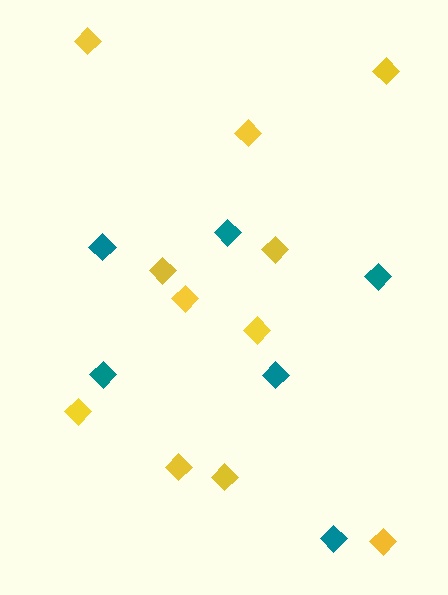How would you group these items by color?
There are 2 groups: one group of teal diamonds (6) and one group of yellow diamonds (11).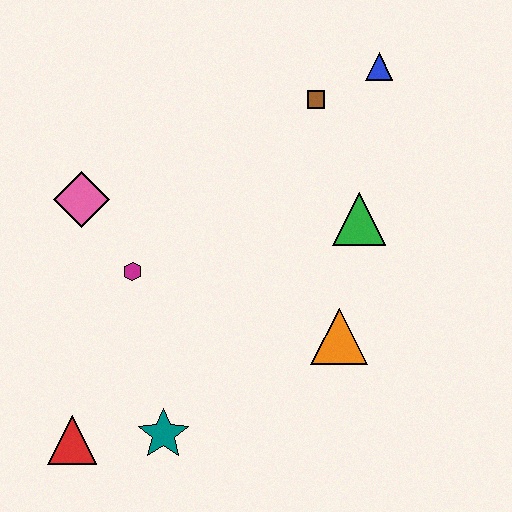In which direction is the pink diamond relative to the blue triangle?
The pink diamond is to the left of the blue triangle.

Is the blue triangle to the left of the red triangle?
No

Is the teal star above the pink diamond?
No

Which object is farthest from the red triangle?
The blue triangle is farthest from the red triangle.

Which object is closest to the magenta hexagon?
The pink diamond is closest to the magenta hexagon.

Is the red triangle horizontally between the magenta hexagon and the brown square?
No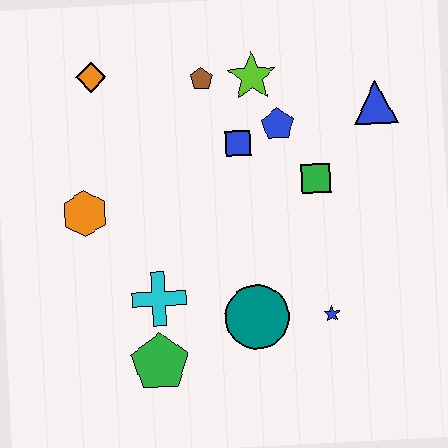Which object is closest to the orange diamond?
The brown pentagon is closest to the orange diamond.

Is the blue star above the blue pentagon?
No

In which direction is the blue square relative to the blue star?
The blue square is above the blue star.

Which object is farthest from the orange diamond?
The blue star is farthest from the orange diamond.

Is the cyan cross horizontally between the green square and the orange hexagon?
Yes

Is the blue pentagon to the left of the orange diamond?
No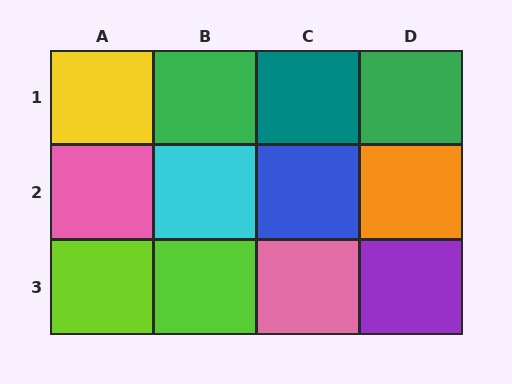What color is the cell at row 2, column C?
Blue.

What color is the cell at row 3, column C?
Pink.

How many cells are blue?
1 cell is blue.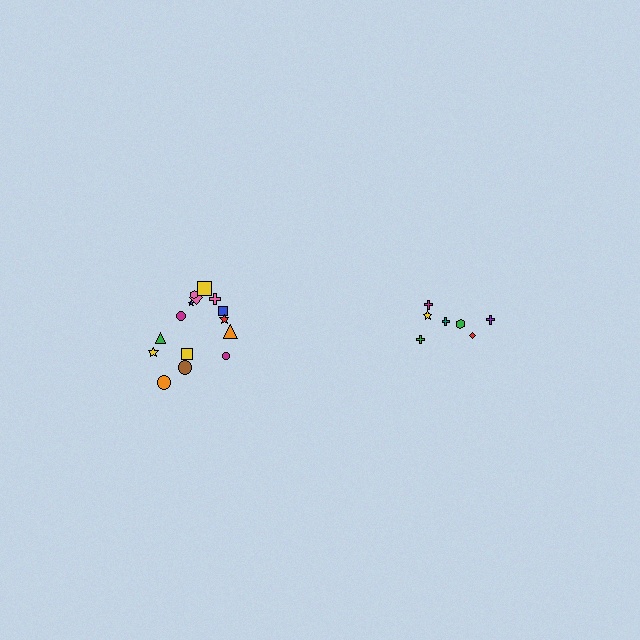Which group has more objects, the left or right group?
The left group.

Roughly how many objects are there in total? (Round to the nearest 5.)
Roughly 20 objects in total.